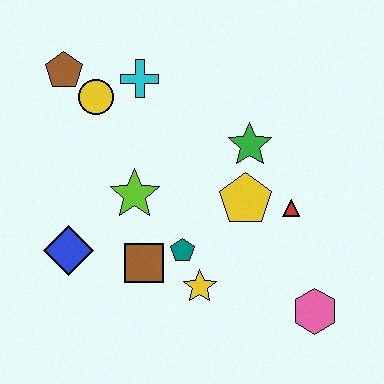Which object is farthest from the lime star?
The pink hexagon is farthest from the lime star.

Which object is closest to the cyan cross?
The yellow circle is closest to the cyan cross.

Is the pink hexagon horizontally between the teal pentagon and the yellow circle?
No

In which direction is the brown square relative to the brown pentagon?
The brown square is below the brown pentagon.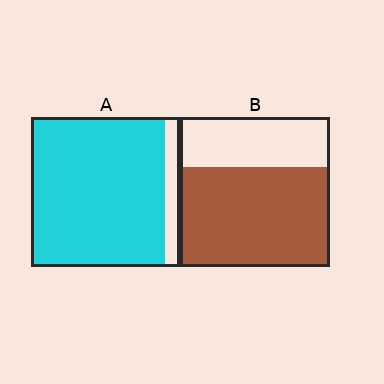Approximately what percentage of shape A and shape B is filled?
A is approximately 90% and B is approximately 65%.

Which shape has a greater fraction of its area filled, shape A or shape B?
Shape A.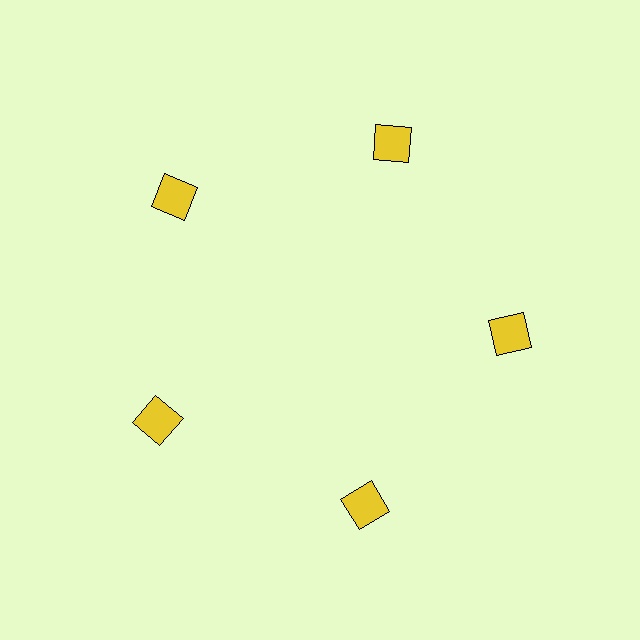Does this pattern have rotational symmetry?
Yes, this pattern has 5-fold rotational symmetry. It looks the same after rotating 72 degrees around the center.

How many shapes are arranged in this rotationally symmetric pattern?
There are 5 shapes, arranged in 5 groups of 1.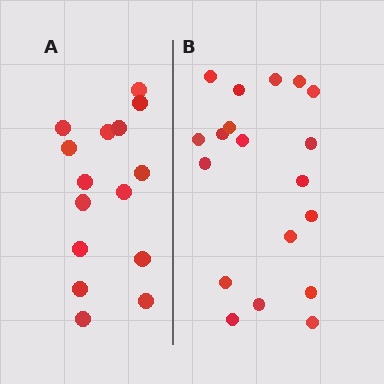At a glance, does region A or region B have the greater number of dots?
Region B (the right region) has more dots.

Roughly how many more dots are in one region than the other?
Region B has about 4 more dots than region A.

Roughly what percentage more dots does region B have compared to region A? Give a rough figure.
About 25% more.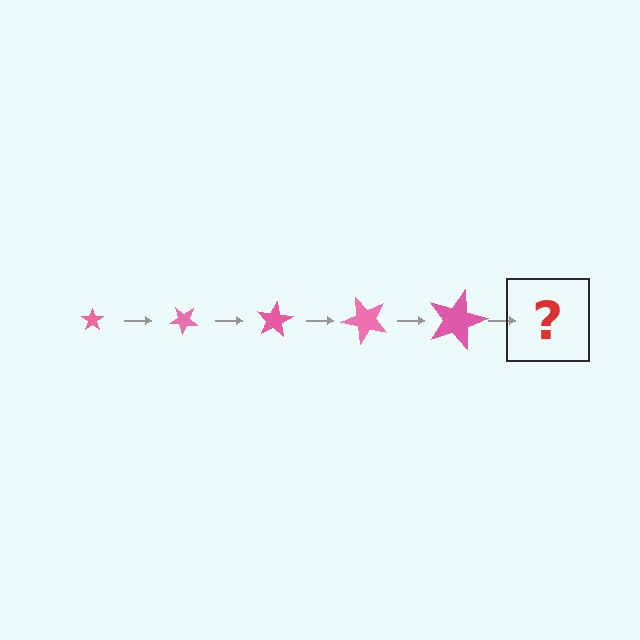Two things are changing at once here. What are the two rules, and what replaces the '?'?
The two rules are that the star grows larger each step and it rotates 40 degrees each step. The '?' should be a star, larger than the previous one and rotated 200 degrees from the start.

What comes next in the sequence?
The next element should be a star, larger than the previous one and rotated 200 degrees from the start.